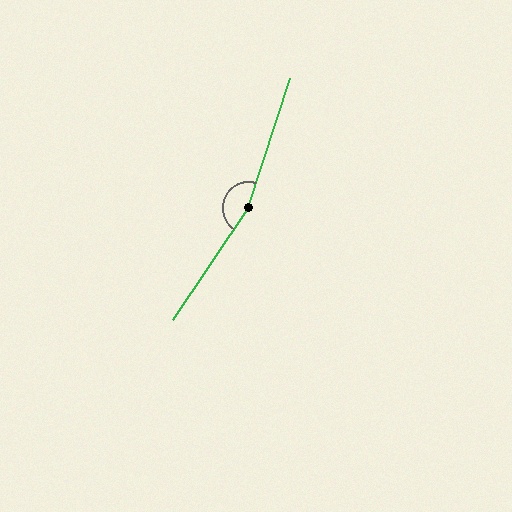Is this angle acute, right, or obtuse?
It is obtuse.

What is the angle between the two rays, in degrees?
Approximately 164 degrees.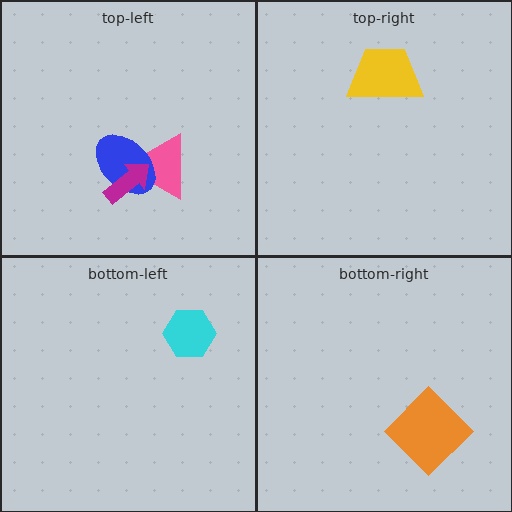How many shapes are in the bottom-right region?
1.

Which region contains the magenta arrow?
The top-left region.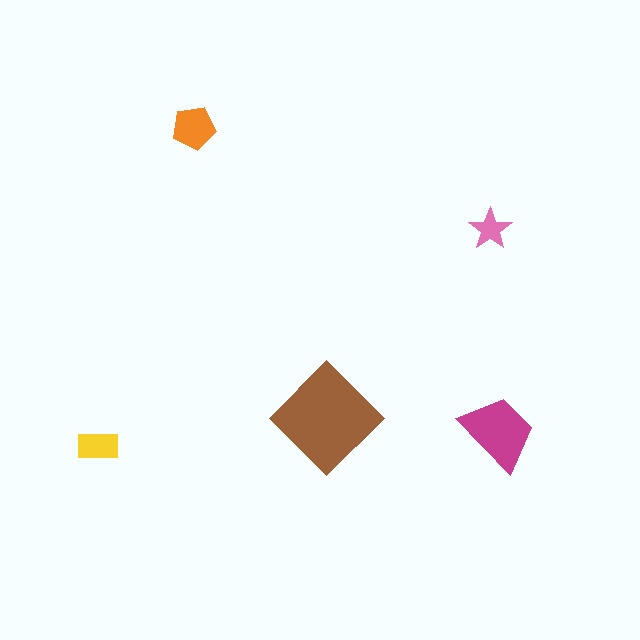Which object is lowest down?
The yellow rectangle is bottommost.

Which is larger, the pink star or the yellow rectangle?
The yellow rectangle.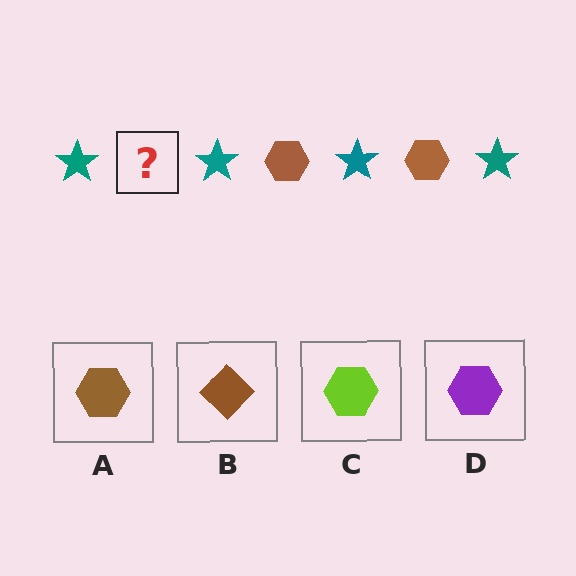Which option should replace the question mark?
Option A.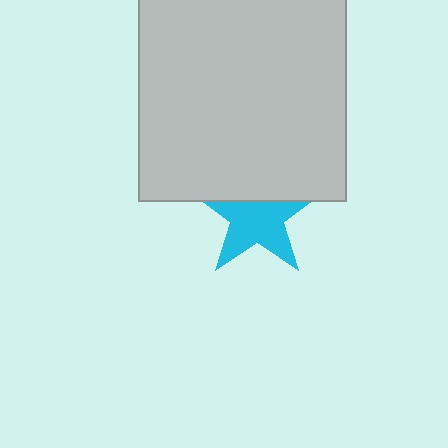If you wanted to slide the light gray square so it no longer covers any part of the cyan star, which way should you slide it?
Slide it up — that is the most direct way to separate the two shapes.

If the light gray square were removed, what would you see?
You would see the complete cyan star.